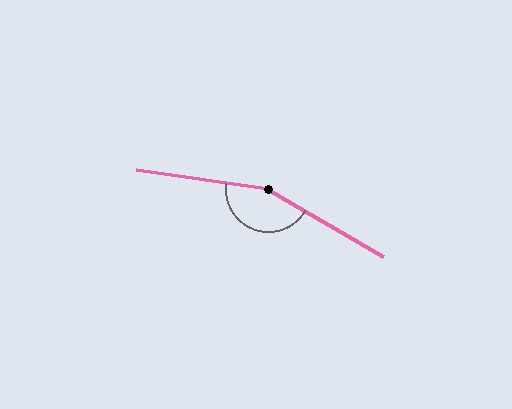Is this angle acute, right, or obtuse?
It is obtuse.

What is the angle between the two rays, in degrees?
Approximately 158 degrees.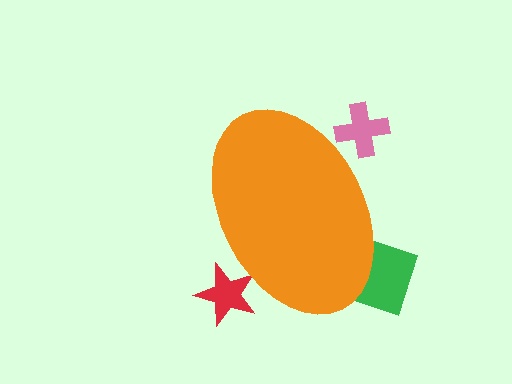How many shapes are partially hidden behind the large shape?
3 shapes are partially hidden.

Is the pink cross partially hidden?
Yes, the pink cross is partially hidden behind the orange ellipse.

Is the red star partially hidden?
Yes, the red star is partially hidden behind the orange ellipse.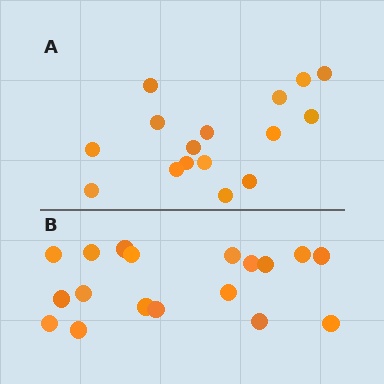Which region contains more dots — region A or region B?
Region B (the bottom region) has more dots.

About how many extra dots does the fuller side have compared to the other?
Region B has just a few more — roughly 2 or 3 more dots than region A.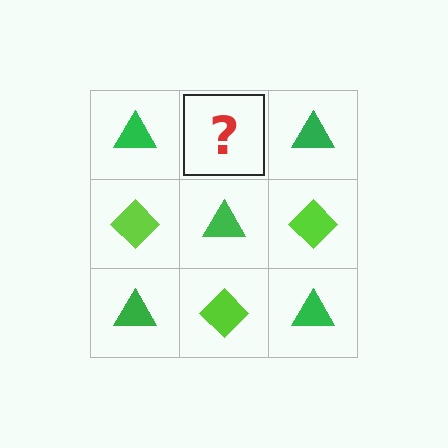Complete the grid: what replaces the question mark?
The question mark should be replaced with a lime diamond.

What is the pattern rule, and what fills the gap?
The rule is that it alternates green triangle and lime diamond in a checkerboard pattern. The gap should be filled with a lime diamond.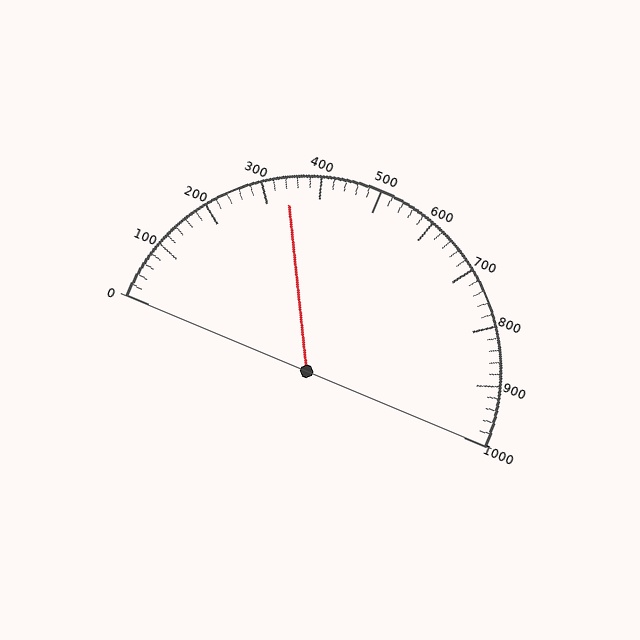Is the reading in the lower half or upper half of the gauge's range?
The reading is in the lower half of the range (0 to 1000).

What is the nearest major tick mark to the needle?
The nearest major tick mark is 300.